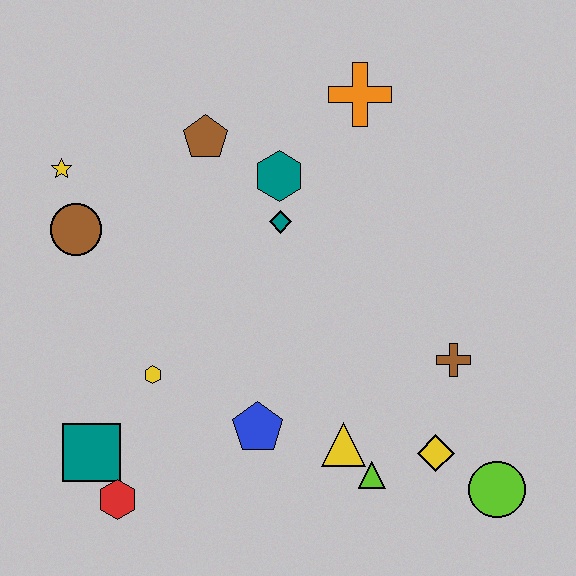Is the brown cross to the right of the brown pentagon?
Yes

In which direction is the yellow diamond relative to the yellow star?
The yellow diamond is to the right of the yellow star.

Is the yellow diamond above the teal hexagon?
No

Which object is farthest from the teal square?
The orange cross is farthest from the teal square.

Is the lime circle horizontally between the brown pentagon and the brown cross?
No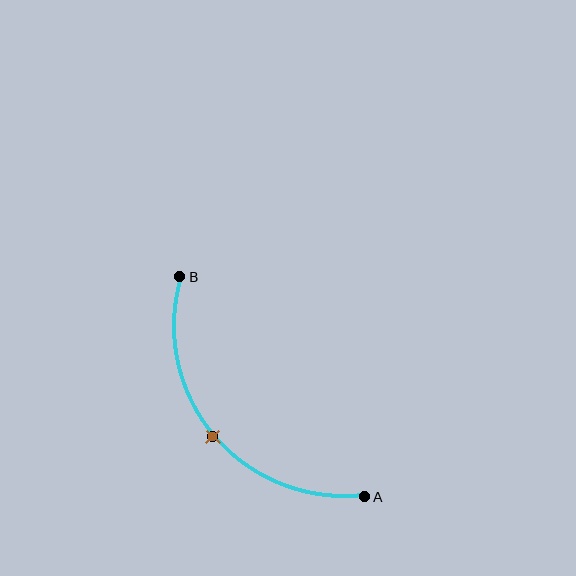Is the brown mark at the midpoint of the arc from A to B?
Yes. The brown mark lies on the arc at equal arc-length from both A and B — it is the arc midpoint.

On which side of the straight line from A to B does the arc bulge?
The arc bulges below and to the left of the straight line connecting A and B.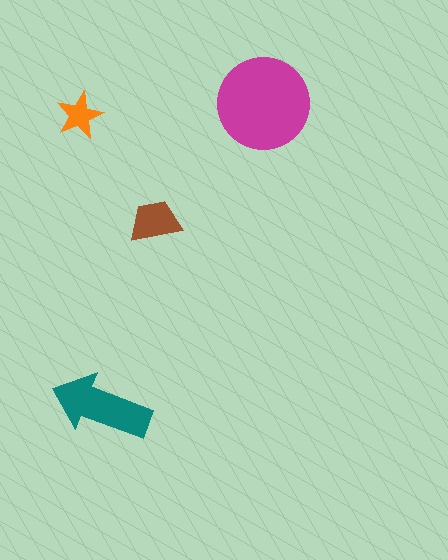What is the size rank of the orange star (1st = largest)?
4th.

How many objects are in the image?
There are 4 objects in the image.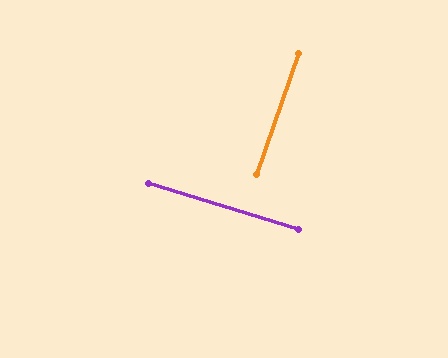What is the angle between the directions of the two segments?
Approximately 88 degrees.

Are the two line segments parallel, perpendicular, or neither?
Perpendicular — they meet at approximately 88°.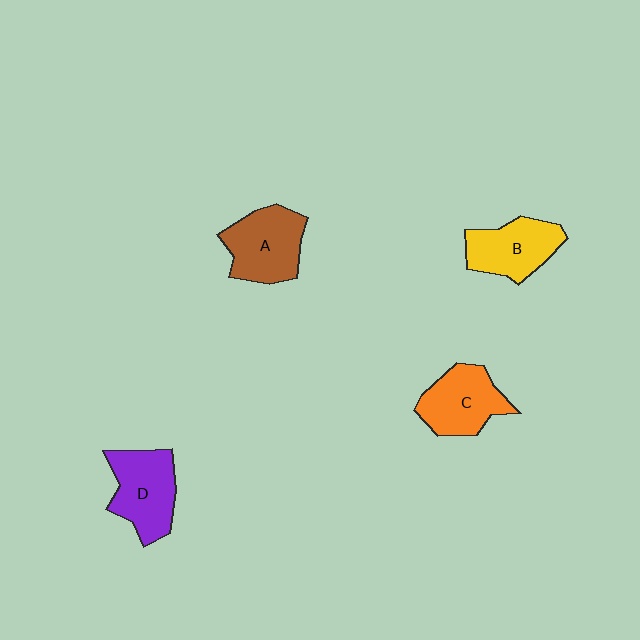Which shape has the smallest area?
Shape B (yellow).